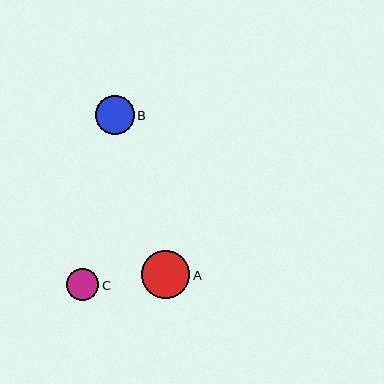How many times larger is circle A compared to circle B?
Circle A is approximately 1.2 times the size of circle B.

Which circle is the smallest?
Circle C is the smallest with a size of approximately 32 pixels.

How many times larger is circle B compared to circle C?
Circle B is approximately 1.2 times the size of circle C.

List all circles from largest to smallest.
From largest to smallest: A, B, C.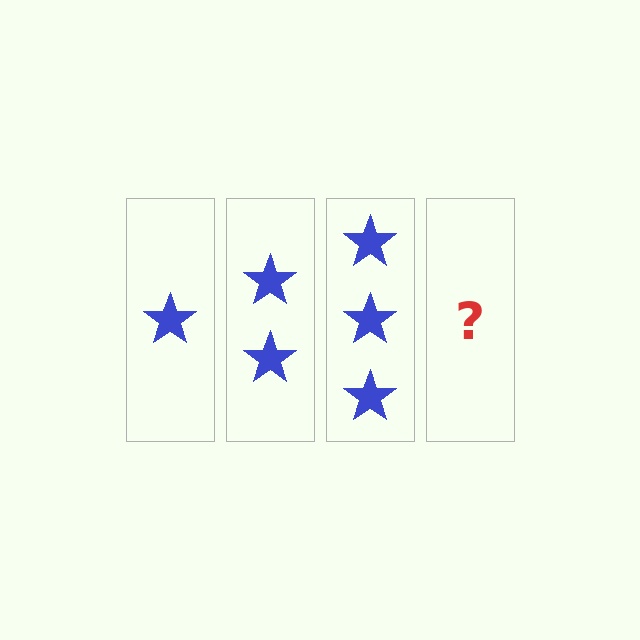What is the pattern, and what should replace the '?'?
The pattern is that each step adds one more star. The '?' should be 4 stars.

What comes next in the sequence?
The next element should be 4 stars.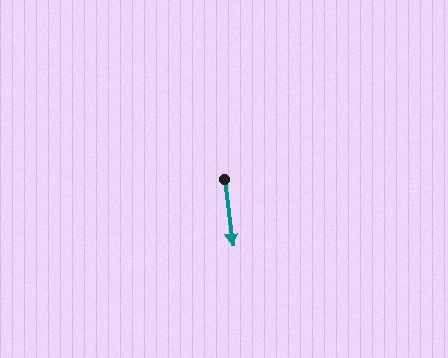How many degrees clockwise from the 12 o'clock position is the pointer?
Approximately 173 degrees.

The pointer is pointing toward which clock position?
Roughly 6 o'clock.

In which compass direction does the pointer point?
South.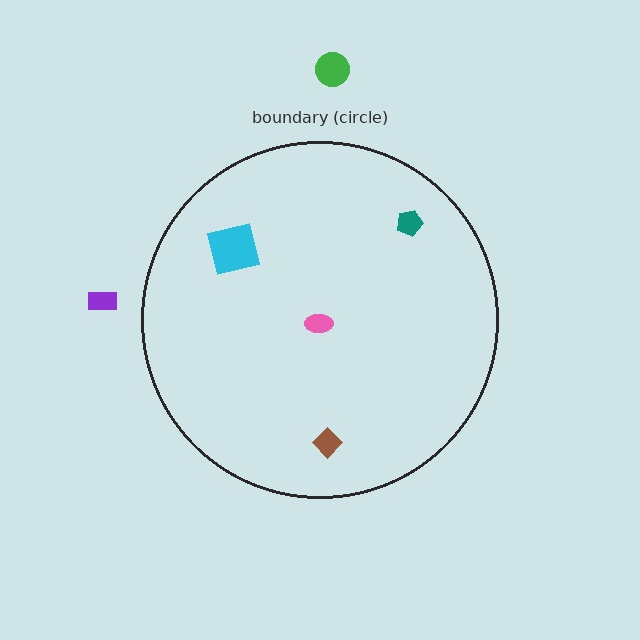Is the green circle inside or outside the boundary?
Outside.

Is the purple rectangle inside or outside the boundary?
Outside.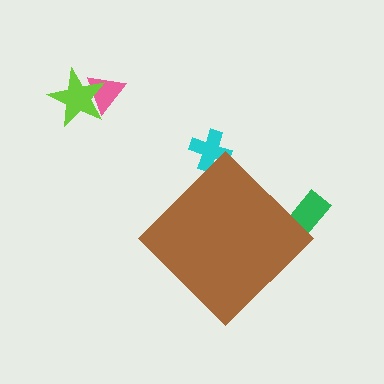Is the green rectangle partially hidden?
Yes, the green rectangle is partially hidden behind the brown diamond.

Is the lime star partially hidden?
No, the lime star is fully visible.